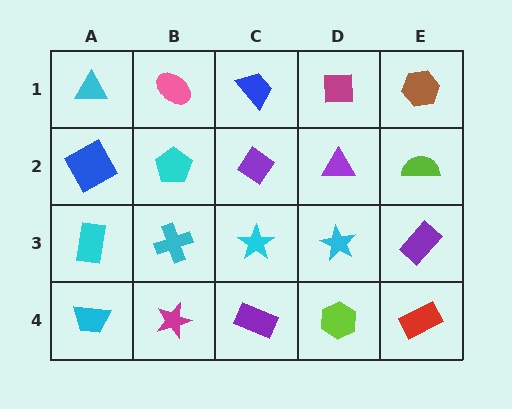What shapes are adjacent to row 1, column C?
A purple diamond (row 2, column C), a pink ellipse (row 1, column B), a magenta square (row 1, column D).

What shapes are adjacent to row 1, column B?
A cyan pentagon (row 2, column B), a cyan triangle (row 1, column A), a blue trapezoid (row 1, column C).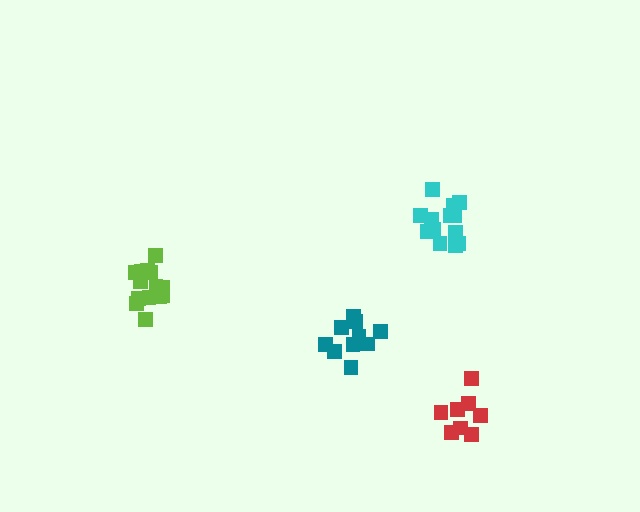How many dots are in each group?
Group 1: 14 dots, Group 2: 10 dots, Group 3: 8 dots, Group 4: 14 dots (46 total).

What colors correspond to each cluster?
The clusters are colored: cyan, teal, red, lime.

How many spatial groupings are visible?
There are 4 spatial groupings.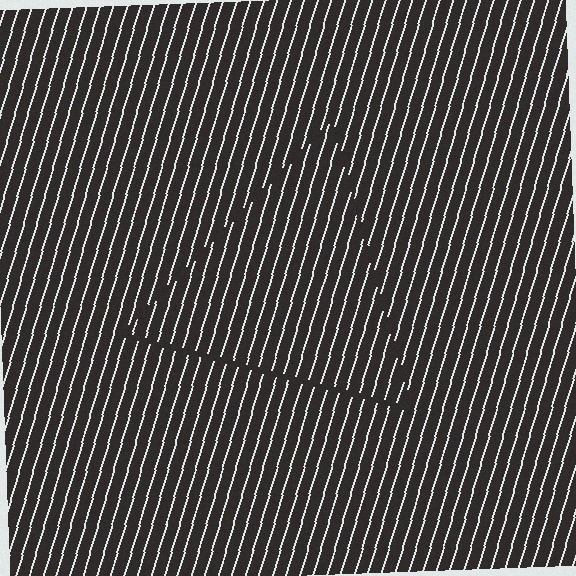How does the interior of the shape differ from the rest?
The interior of the shape contains the same grating, shifted by half a period — the contour is defined by the phase discontinuity where line-ends from the inner and outer gratings abut.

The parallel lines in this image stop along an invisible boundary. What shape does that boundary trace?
An illusory triangle. The interior of the shape contains the same grating, shifted by half a period — the contour is defined by the phase discontinuity where line-ends from the inner and outer gratings abut.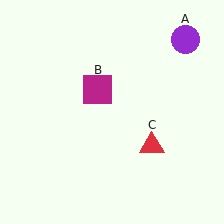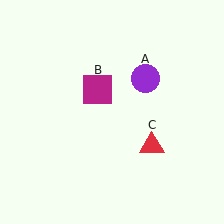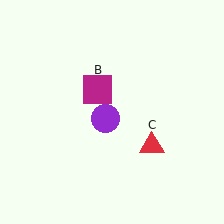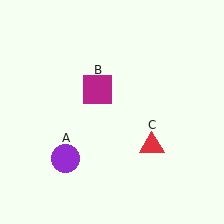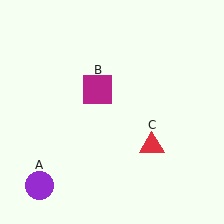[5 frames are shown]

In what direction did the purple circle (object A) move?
The purple circle (object A) moved down and to the left.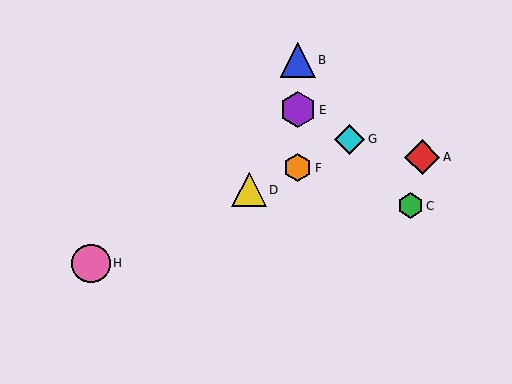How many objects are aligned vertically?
3 objects (B, E, F) are aligned vertically.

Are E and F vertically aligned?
Yes, both are at x≈298.